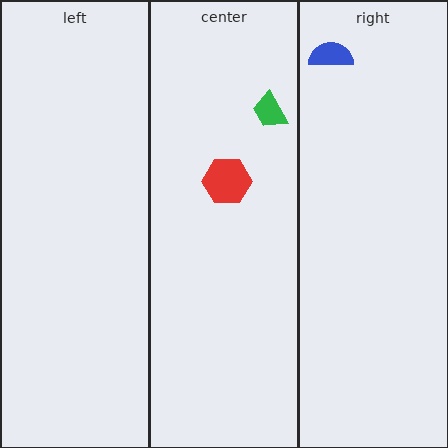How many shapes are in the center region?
2.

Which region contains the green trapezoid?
The center region.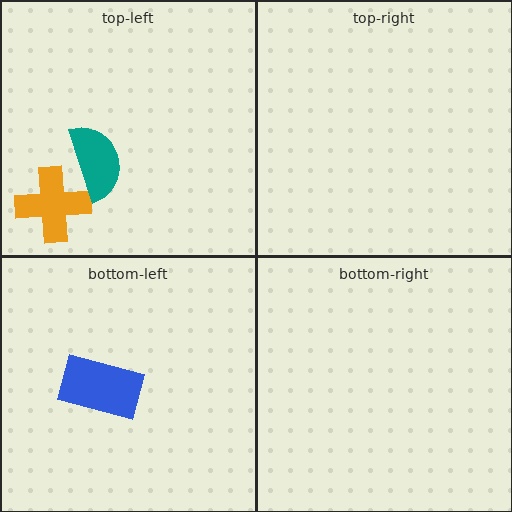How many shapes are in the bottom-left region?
1.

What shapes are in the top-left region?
The orange cross, the teal semicircle.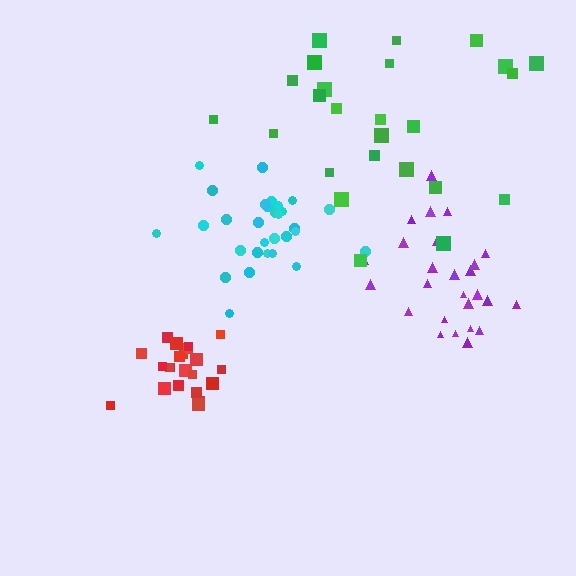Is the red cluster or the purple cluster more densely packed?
Red.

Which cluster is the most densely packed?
Red.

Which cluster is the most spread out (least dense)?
Green.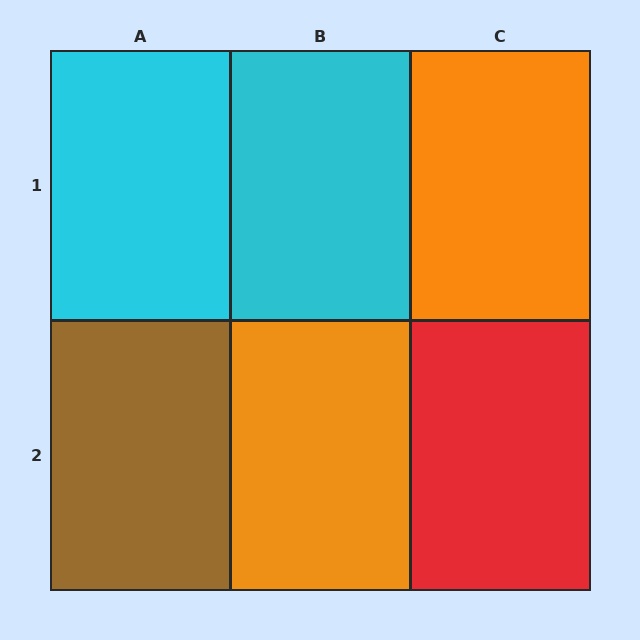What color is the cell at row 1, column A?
Cyan.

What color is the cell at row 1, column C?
Orange.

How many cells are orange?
2 cells are orange.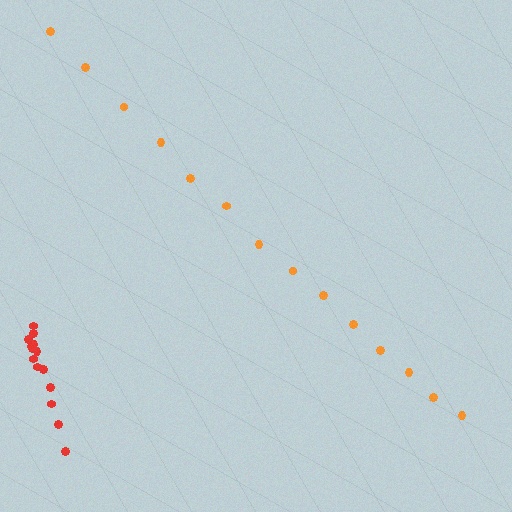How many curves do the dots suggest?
There are 2 distinct paths.